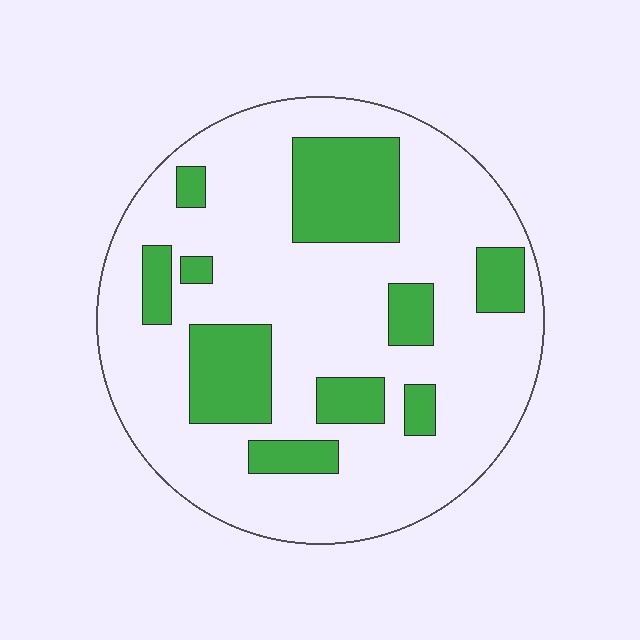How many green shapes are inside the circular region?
10.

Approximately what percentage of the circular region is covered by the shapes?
Approximately 25%.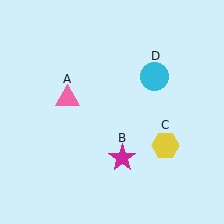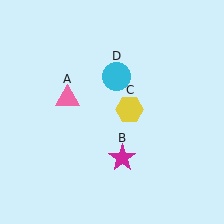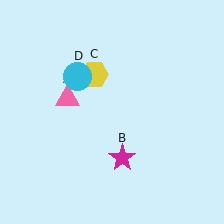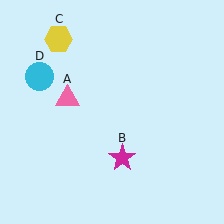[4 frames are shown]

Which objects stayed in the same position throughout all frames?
Pink triangle (object A) and magenta star (object B) remained stationary.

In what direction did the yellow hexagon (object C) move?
The yellow hexagon (object C) moved up and to the left.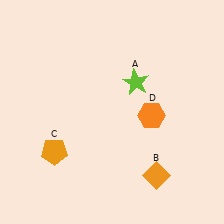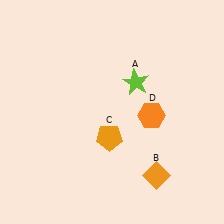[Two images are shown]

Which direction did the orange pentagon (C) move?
The orange pentagon (C) moved right.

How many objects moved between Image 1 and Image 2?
1 object moved between the two images.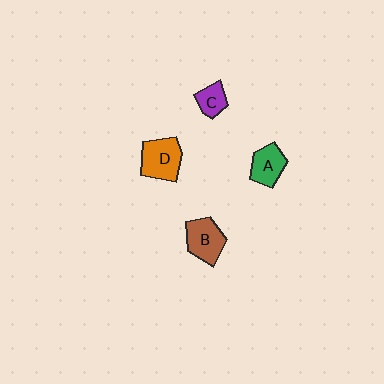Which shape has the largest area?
Shape D (orange).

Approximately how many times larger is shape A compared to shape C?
Approximately 1.4 times.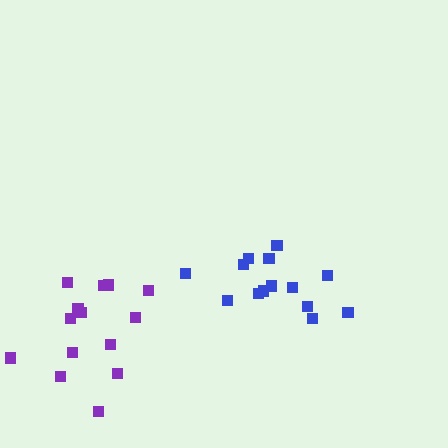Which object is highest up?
The blue cluster is topmost.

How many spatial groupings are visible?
There are 2 spatial groupings.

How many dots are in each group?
Group 1: 14 dots, Group 2: 14 dots (28 total).